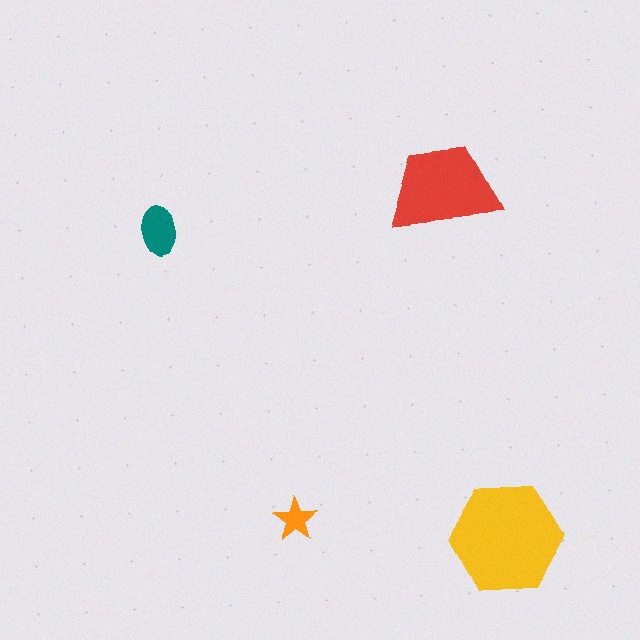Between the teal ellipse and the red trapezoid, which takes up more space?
The red trapezoid.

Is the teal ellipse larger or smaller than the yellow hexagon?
Smaller.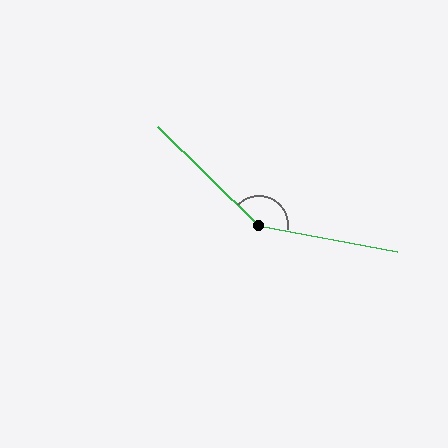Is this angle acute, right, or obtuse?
It is obtuse.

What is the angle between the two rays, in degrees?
Approximately 146 degrees.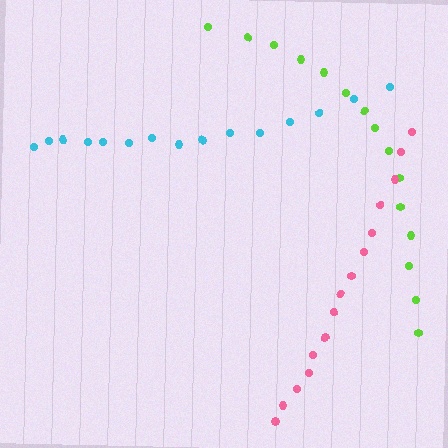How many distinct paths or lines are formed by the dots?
There are 3 distinct paths.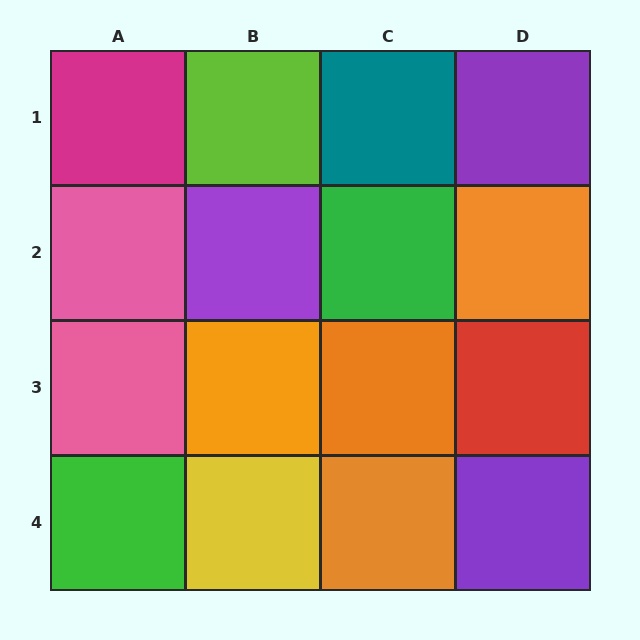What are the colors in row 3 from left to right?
Pink, orange, orange, red.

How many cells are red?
1 cell is red.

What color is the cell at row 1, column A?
Magenta.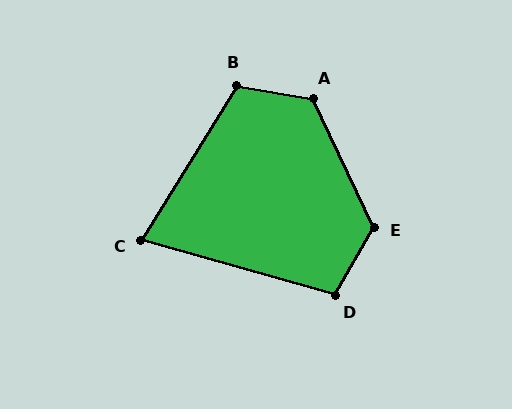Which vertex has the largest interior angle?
A, at approximately 125 degrees.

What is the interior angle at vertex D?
Approximately 104 degrees (obtuse).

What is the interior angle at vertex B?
Approximately 112 degrees (obtuse).